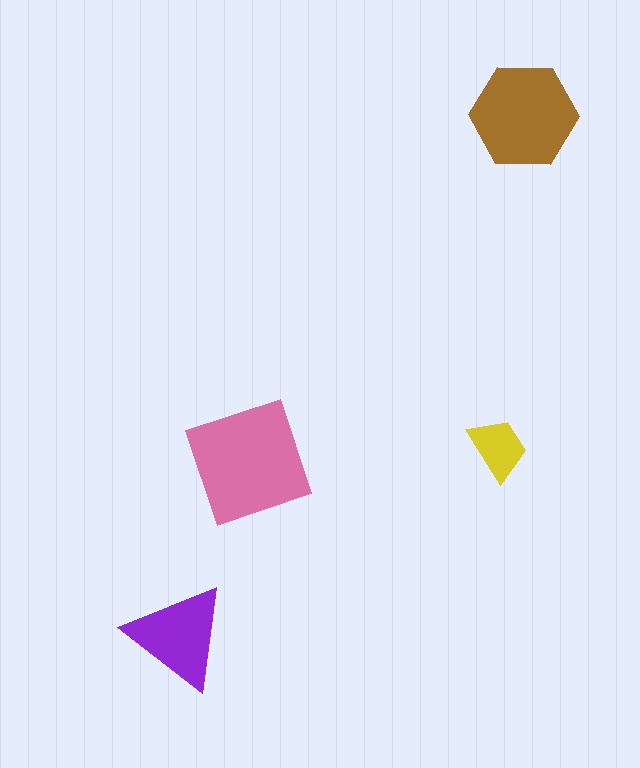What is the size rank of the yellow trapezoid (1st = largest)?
4th.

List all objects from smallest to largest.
The yellow trapezoid, the purple triangle, the brown hexagon, the pink square.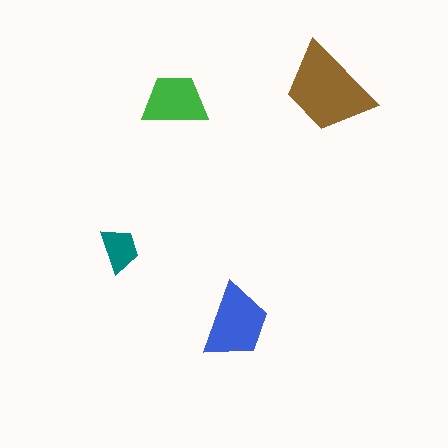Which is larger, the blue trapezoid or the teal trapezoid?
The blue one.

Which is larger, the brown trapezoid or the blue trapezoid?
The brown one.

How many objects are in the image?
There are 4 objects in the image.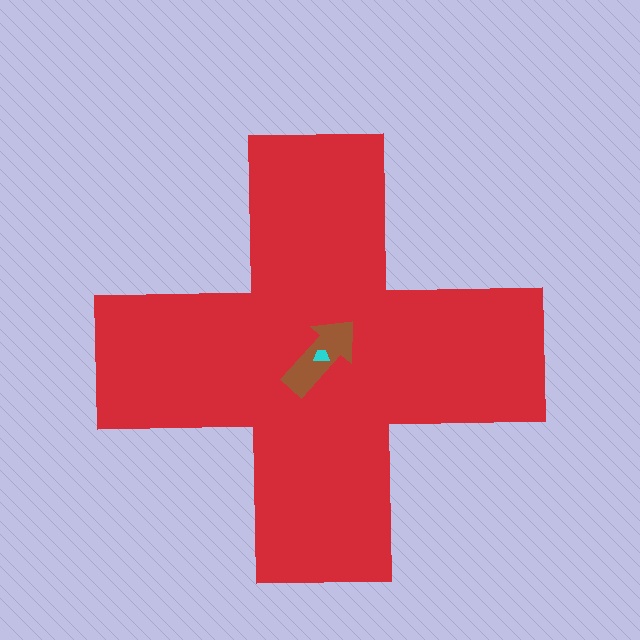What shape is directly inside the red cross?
The brown arrow.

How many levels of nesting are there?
3.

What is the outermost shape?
The red cross.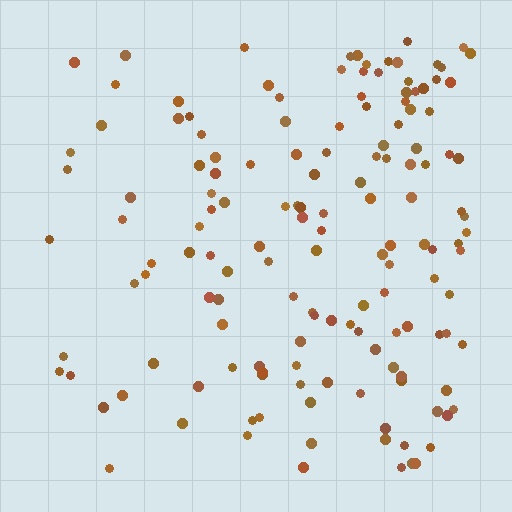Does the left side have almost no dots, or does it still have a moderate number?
Still a moderate number, just noticeably fewer than the right.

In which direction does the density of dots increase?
From left to right, with the right side densest.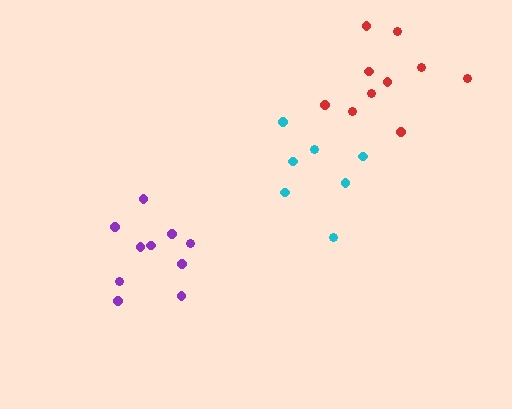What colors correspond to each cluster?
The clusters are colored: cyan, purple, red.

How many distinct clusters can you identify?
There are 3 distinct clusters.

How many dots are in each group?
Group 1: 7 dots, Group 2: 10 dots, Group 3: 10 dots (27 total).